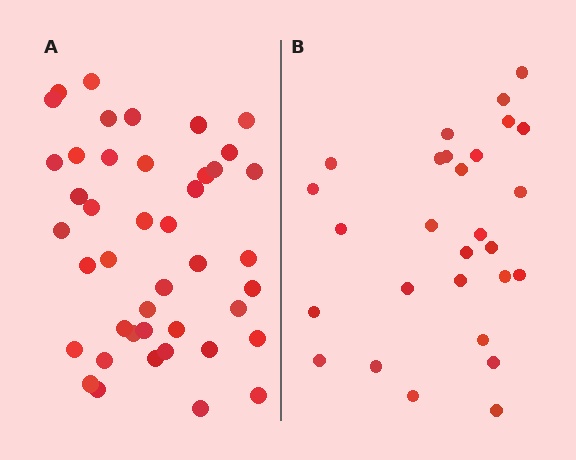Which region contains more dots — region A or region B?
Region A (the left region) has more dots.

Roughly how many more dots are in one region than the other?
Region A has approximately 15 more dots than region B.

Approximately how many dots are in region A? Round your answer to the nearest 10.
About 40 dots. (The exact count is 43, which rounds to 40.)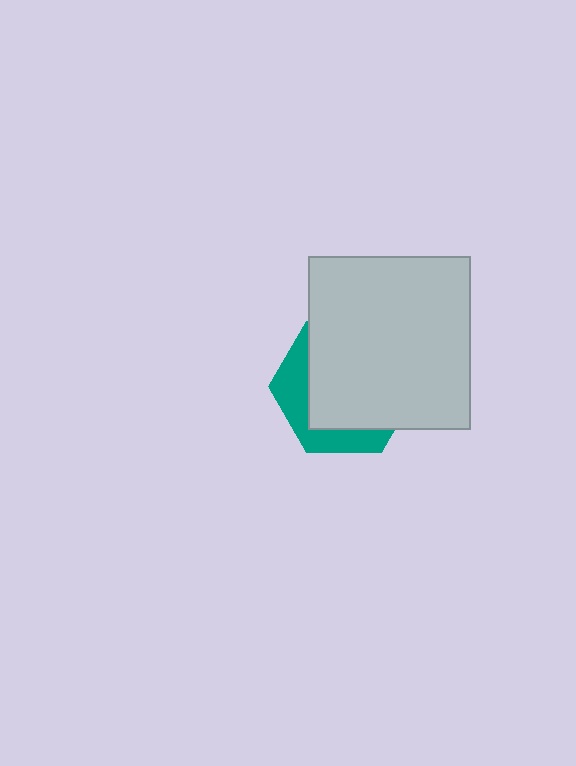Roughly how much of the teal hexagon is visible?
A small part of it is visible (roughly 31%).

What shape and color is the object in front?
The object in front is a light gray rectangle.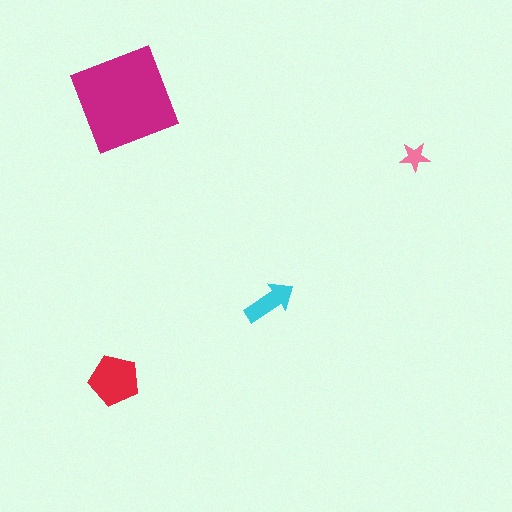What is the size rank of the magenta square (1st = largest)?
1st.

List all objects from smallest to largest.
The pink star, the cyan arrow, the red pentagon, the magenta square.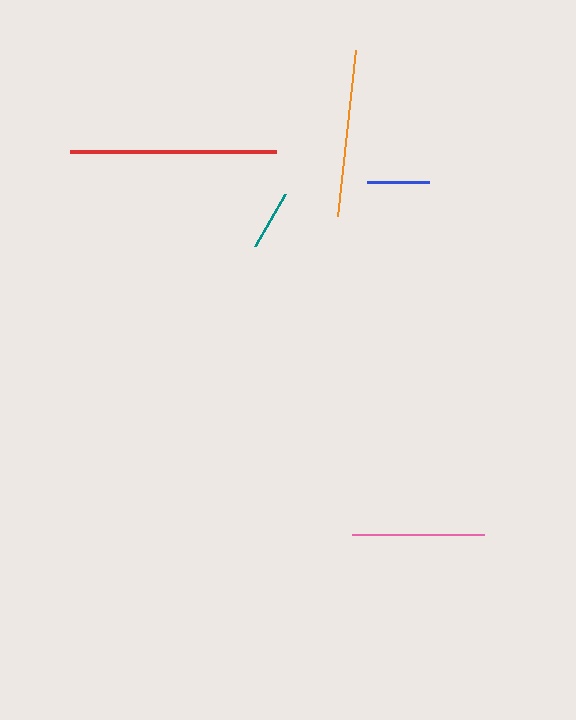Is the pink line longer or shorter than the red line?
The red line is longer than the pink line.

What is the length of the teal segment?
The teal segment is approximately 60 pixels long.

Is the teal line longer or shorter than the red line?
The red line is longer than the teal line.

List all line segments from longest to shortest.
From longest to shortest: red, orange, pink, blue, teal.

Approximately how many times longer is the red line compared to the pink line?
The red line is approximately 1.6 times the length of the pink line.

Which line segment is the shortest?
The teal line is the shortest at approximately 60 pixels.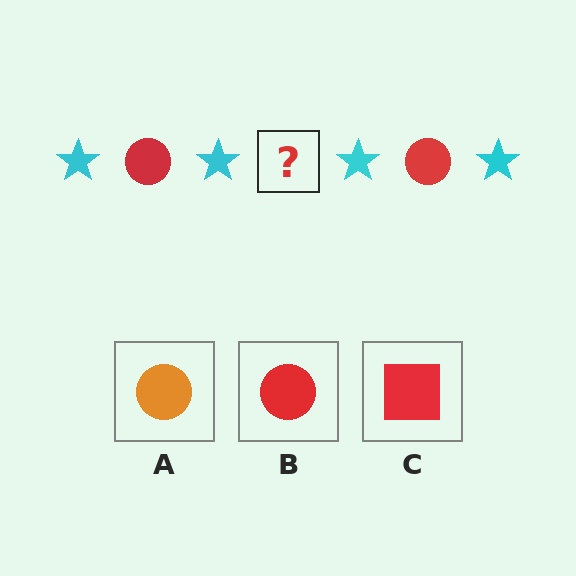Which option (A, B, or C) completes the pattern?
B.